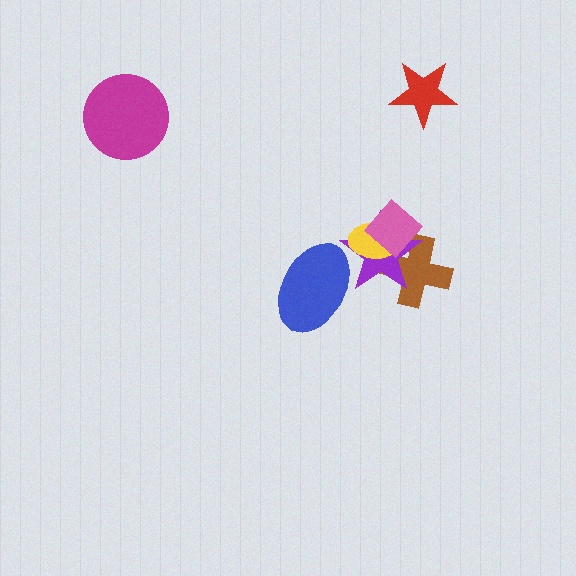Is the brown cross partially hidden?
Yes, it is partially covered by another shape.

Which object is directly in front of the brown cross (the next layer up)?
The purple star is directly in front of the brown cross.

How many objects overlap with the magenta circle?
0 objects overlap with the magenta circle.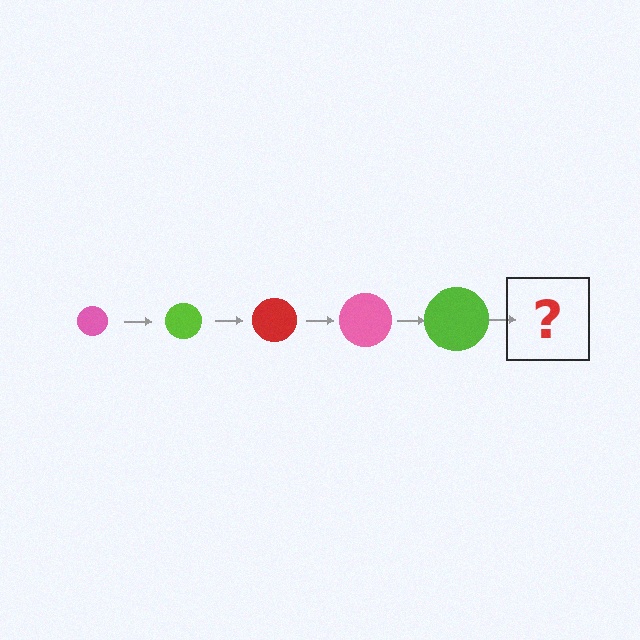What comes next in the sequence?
The next element should be a red circle, larger than the previous one.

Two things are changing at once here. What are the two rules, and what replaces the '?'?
The two rules are that the circle grows larger each step and the color cycles through pink, lime, and red. The '?' should be a red circle, larger than the previous one.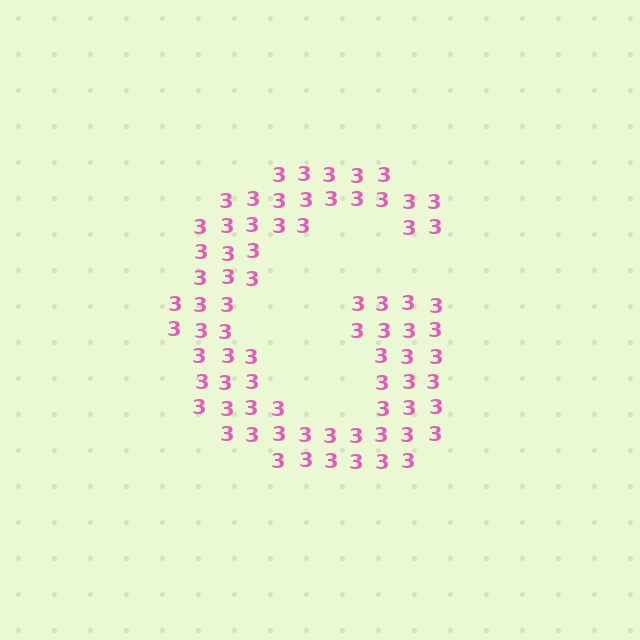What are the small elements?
The small elements are digit 3's.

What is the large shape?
The large shape is the letter G.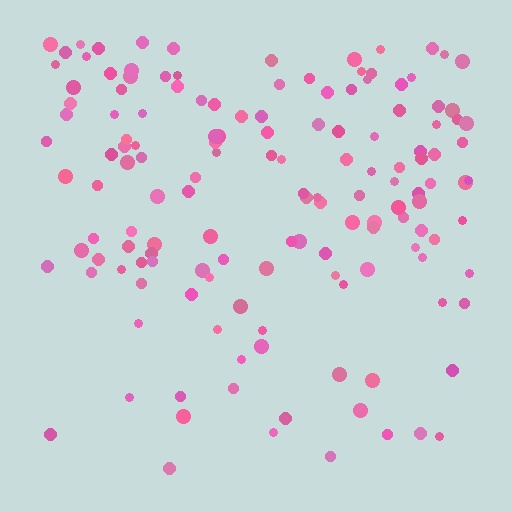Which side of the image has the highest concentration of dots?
The top.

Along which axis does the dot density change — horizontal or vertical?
Vertical.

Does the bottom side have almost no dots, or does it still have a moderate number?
Still a moderate number, just noticeably fewer than the top.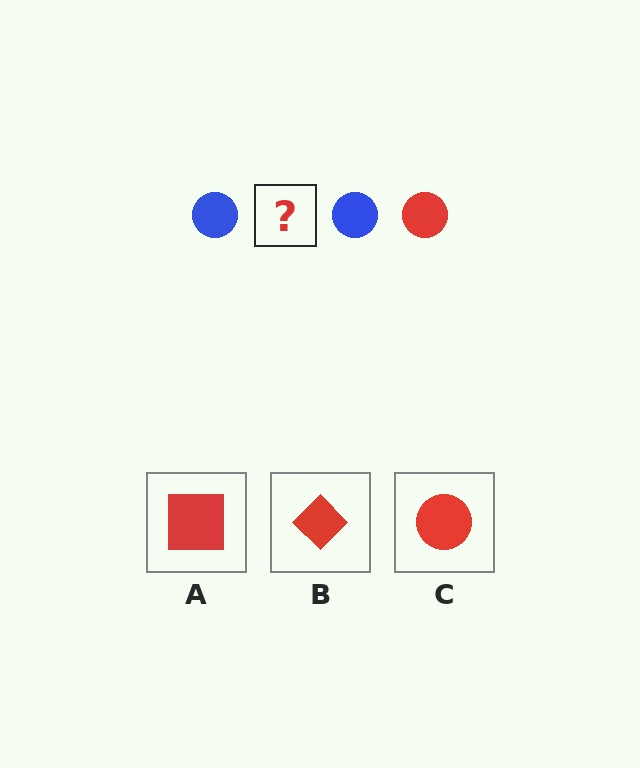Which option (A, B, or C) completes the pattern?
C.